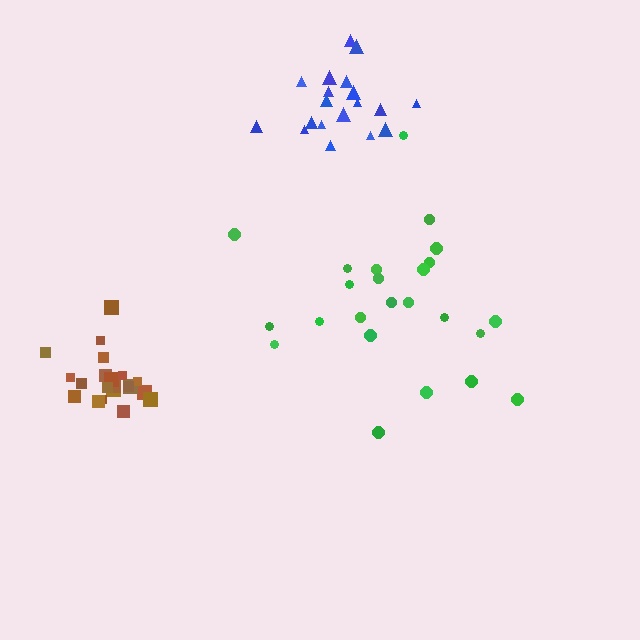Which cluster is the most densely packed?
Brown.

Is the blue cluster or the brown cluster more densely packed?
Brown.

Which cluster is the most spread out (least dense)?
Green.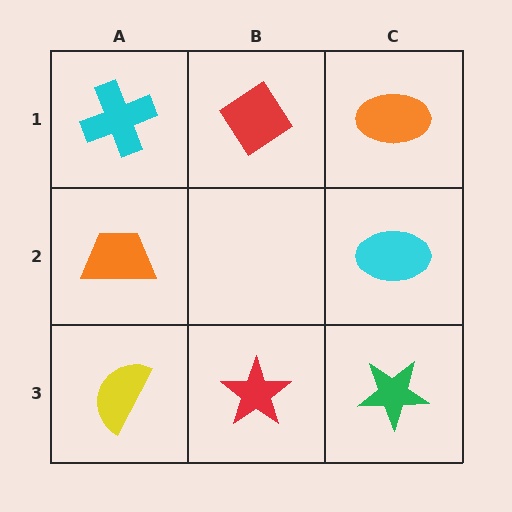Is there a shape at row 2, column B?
No, that cell is empty.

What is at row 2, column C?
A cyan ellipse.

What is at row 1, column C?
An orange ellipse.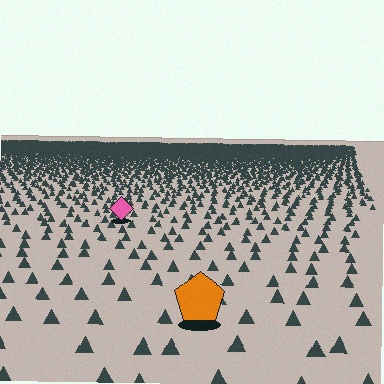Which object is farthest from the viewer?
The pink diamond is farthest from the viewer. It appears smaller and the ground texture around it is denser.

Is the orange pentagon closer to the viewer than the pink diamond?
Yes. The orange pentagon is closer — you can tell from the texture gradient: the ground texture is coarser near it.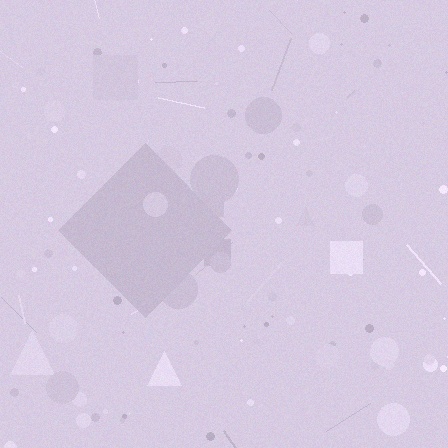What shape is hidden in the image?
A diamond is hidden in the image.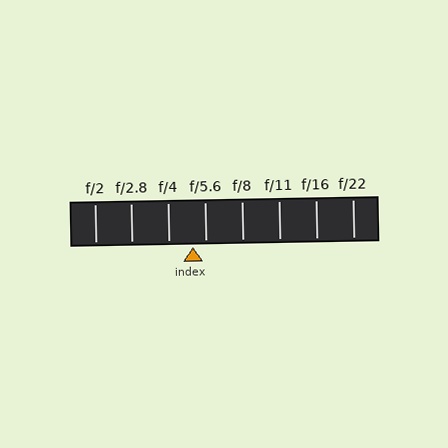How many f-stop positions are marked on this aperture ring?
There are 8 f-stop positions marked.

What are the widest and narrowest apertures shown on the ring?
The widest aperture shown is f/2 and the narrowest is f/22.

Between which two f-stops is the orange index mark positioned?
The index mark is between f/4 and f/5.6.